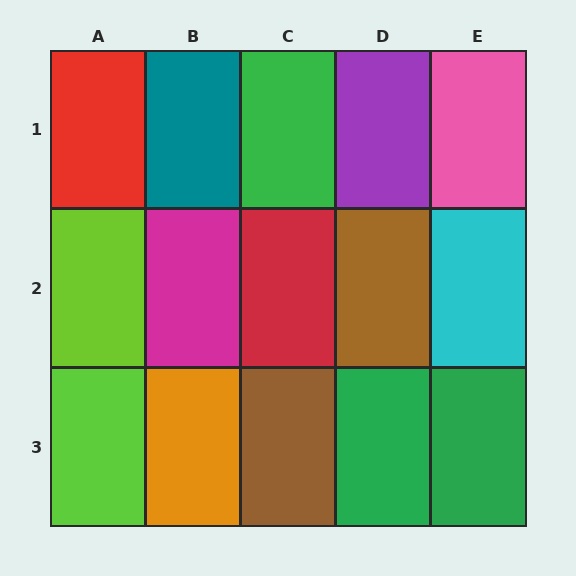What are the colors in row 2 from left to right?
Lime, magenta, red, brown, cyan.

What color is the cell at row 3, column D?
Green.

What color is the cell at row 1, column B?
Teal.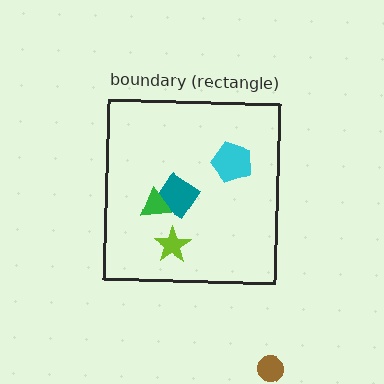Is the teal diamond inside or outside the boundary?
Inside.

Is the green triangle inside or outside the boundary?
Inside.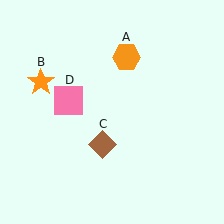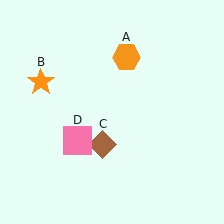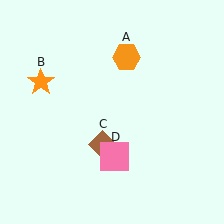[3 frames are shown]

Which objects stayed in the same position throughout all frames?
Orange hexagon (object A) and orange star (object B) and brown diamond (object C) remained stationary.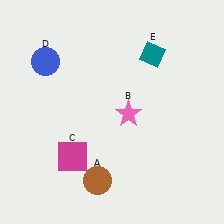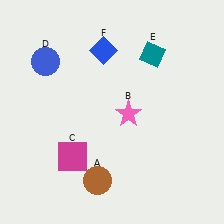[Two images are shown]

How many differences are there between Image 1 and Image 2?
There is 1 difference between the two images.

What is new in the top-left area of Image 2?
A blue diamond (F) was added in the top-left area of Image 2.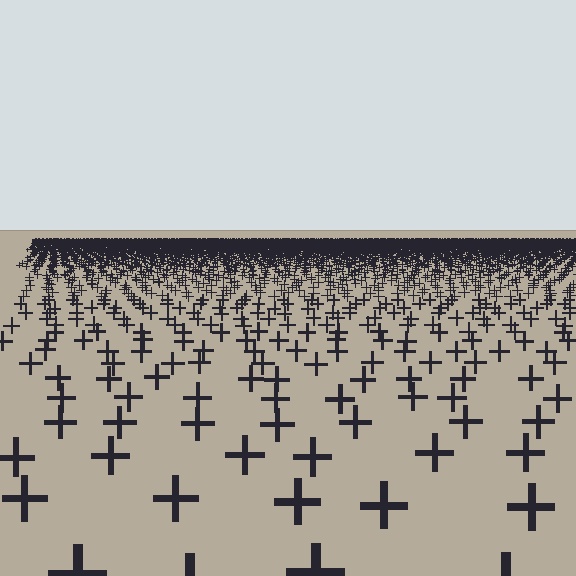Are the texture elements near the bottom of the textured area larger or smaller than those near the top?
Larger. Near the bottom, elements are closer to the viewer and appear at a bigger on-screen size.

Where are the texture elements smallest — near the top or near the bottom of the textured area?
Near the top.